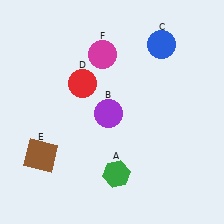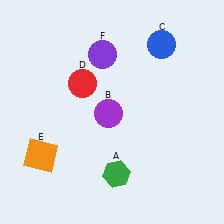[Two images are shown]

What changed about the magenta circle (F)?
In Image 1, F is magenta. In Image 2, it changed to purple.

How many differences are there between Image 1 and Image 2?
There are 2 differences between the two images.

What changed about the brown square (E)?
In Image 1, E is brown. In Image 2, it changed to orange.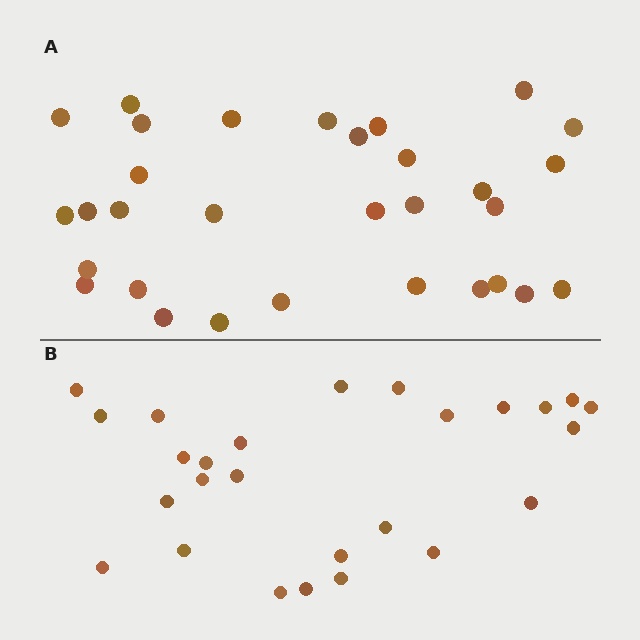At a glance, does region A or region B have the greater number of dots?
Region A (the top region) has more dots.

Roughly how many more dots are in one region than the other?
Region A has about 5 more dots than region B.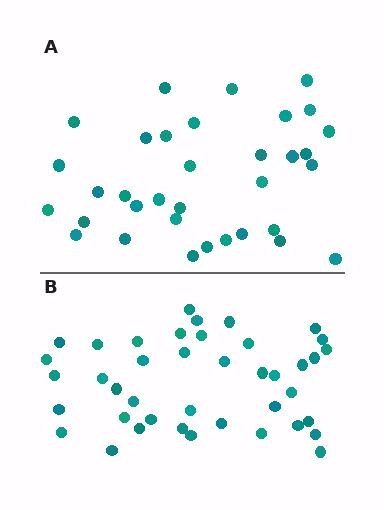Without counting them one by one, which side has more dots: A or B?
Region B (the bottom region) has more dots.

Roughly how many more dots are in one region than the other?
Region B has roughly 8 or so more dots than region A.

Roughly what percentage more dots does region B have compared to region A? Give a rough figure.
About 20% more.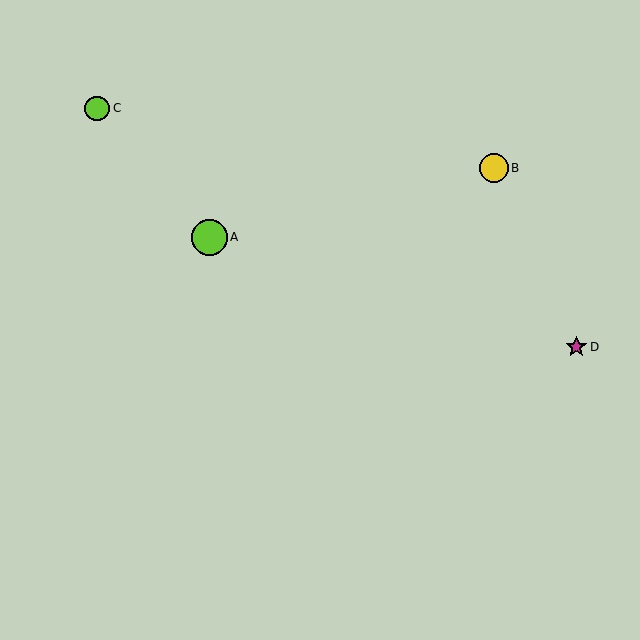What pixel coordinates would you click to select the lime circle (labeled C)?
Click at (97, 108) to select the lime circle C.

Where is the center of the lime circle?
The center of the lime circle is at (97, 108).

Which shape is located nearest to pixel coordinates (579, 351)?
The magenta star (labeled D) at (576, 347) is nearest to that location.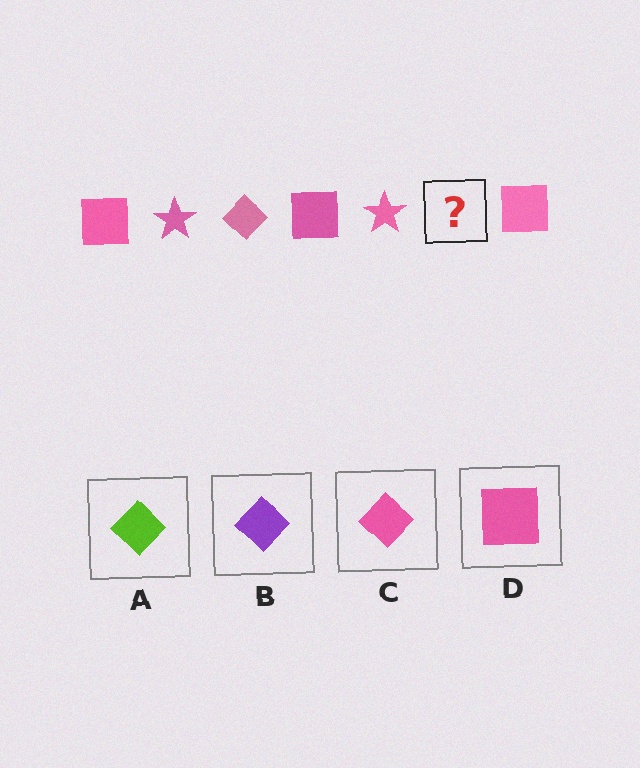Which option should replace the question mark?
Option C.